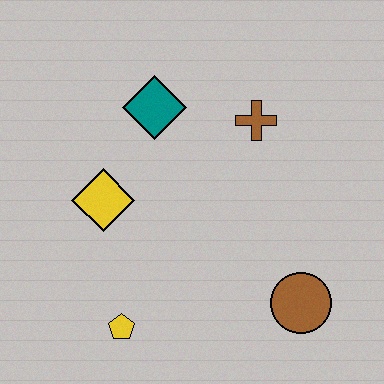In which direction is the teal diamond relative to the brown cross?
The teal diamond is to the left of the brown cross.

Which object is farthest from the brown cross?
The yellow pentagon is farthest from the brown cross.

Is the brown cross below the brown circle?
No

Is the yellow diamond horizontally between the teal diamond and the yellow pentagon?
No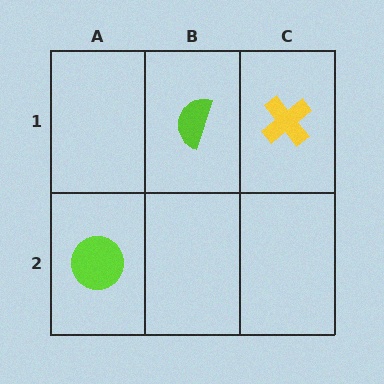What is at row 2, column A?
A lime circle.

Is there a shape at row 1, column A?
No, that cell is empty.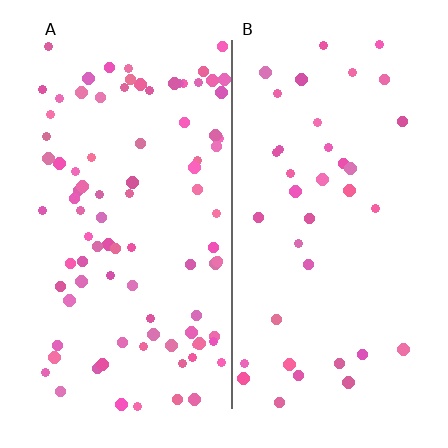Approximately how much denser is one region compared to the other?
Approximately 2.4× — region A over region B.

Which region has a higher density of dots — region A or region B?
A (the left).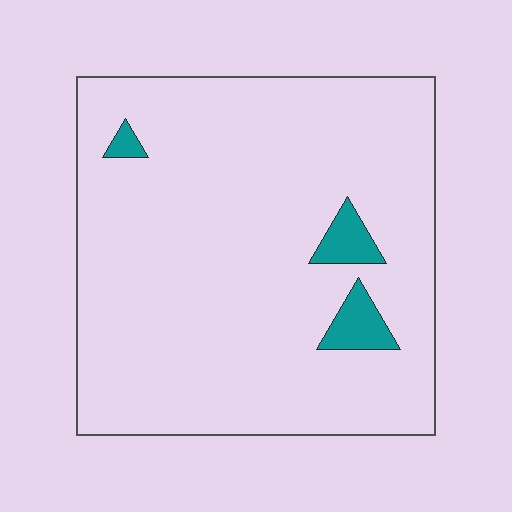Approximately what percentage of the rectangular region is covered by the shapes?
Approximately 5%.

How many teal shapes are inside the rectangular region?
3.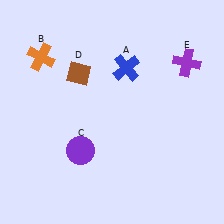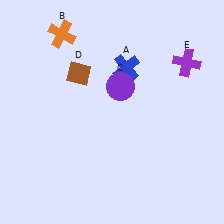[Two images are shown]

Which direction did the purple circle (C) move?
The purple circle (C) moved up.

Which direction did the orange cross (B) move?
The orange cross (B) moved up.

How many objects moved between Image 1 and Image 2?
2 objects moved between the two images.